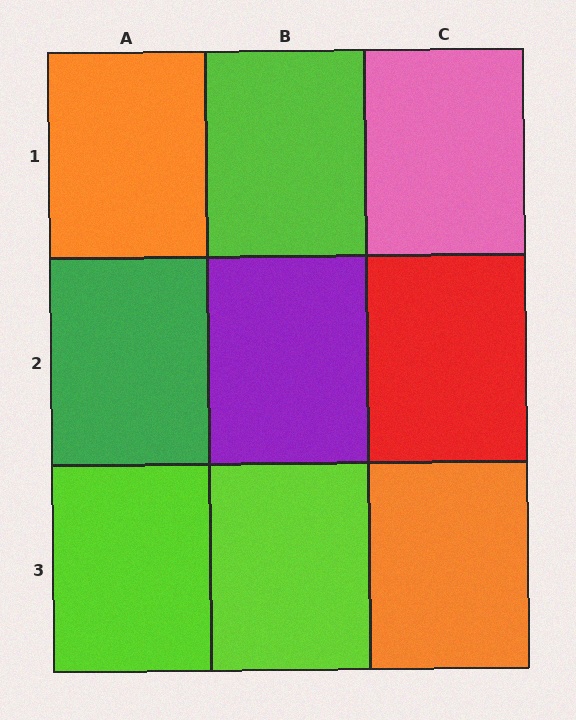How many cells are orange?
2 cells are orange.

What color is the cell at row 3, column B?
Lime.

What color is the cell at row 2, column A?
Green.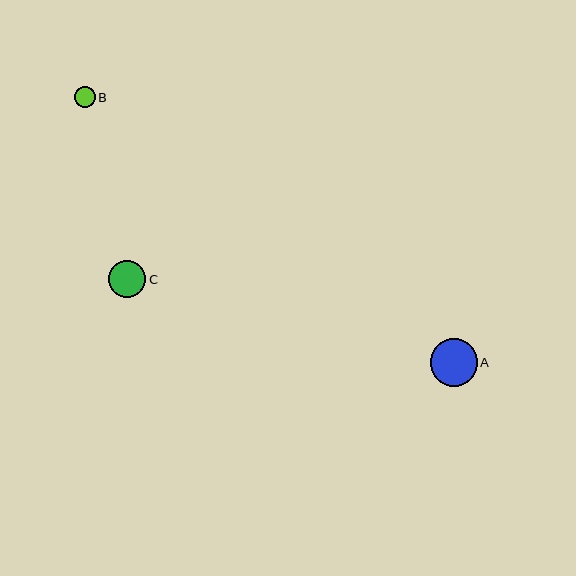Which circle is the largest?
Circle A is the largest with a size of approximately 47 pixels.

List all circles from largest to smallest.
From largest to smallest: A, C, B.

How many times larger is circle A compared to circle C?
Circle A is approximately 1.3 times the size of circle C.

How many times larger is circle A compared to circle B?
Circle A is approximately 2.2 times the size of circle B.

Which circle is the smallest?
Circle B is the smallest with a size of approximately 21 pixels.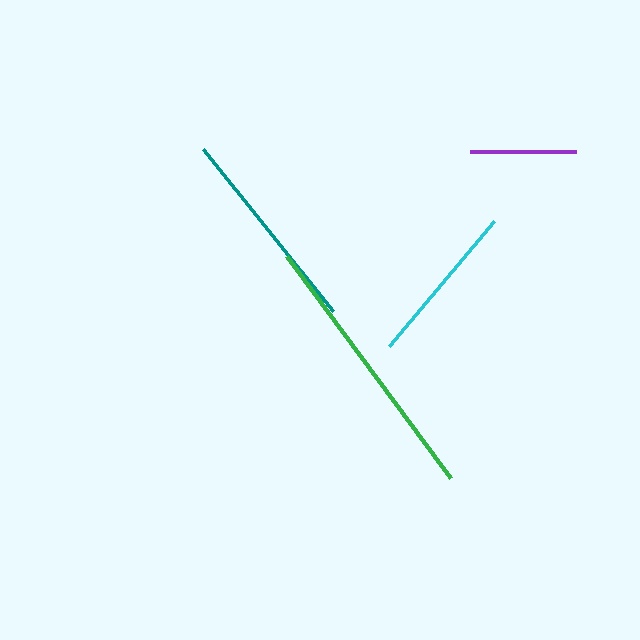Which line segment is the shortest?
The purple line is the shortest at approximately 106 pixels.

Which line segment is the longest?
The green line is the longest at approximately 276 pixels.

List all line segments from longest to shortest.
From longest to shortest: green, teal, cyan, purple.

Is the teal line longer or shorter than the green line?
The green line is longer than the teal line.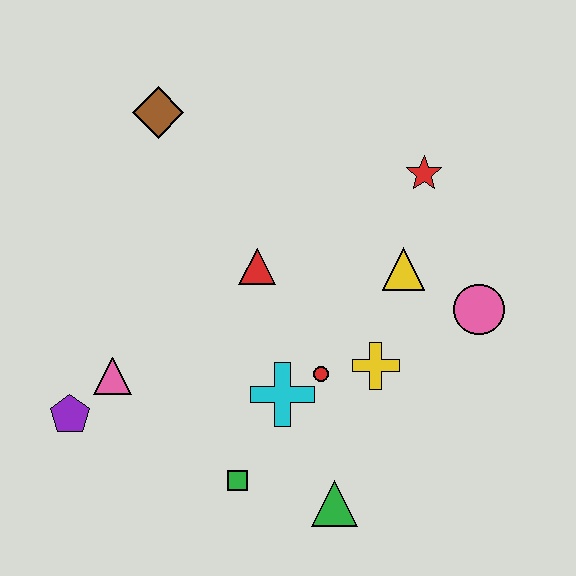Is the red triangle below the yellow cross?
No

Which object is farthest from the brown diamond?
The green triangle is farthest from the brown diamond.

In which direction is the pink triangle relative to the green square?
The pink triangle is to the left of the green square.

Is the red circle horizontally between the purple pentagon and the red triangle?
No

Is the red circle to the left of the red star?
Yes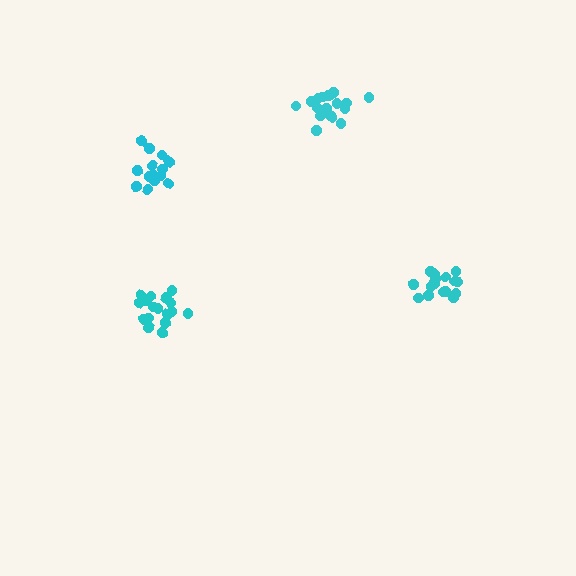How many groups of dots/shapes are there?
There are 4 groups.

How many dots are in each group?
Group 1: 17 dots, Group 2: 17 dots, Group 3: 19 dots, Group 4: 15 dots (68 total).